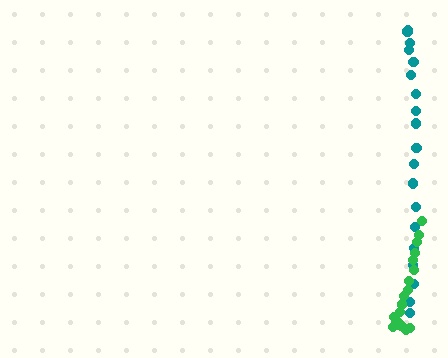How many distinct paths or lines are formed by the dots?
There are 2 distinct paths.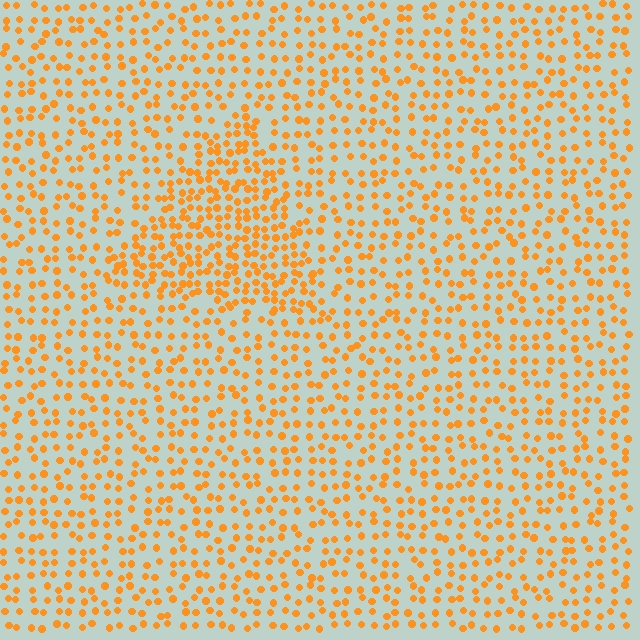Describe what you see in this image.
The image contains small orange elements arranged at two different densities. A triangle-shaped region is visible where the elements are more densely packed than the surrounding area.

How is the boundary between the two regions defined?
The boundary is defined by a change in element density (approximately 1.9x ratio). All elements are the same color, size, and shape.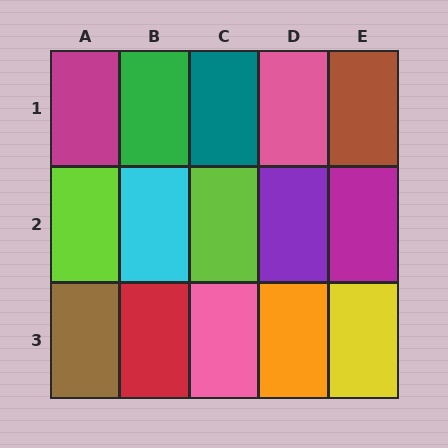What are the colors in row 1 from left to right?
Magenta, green, teal, pink, brown.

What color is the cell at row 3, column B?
Red.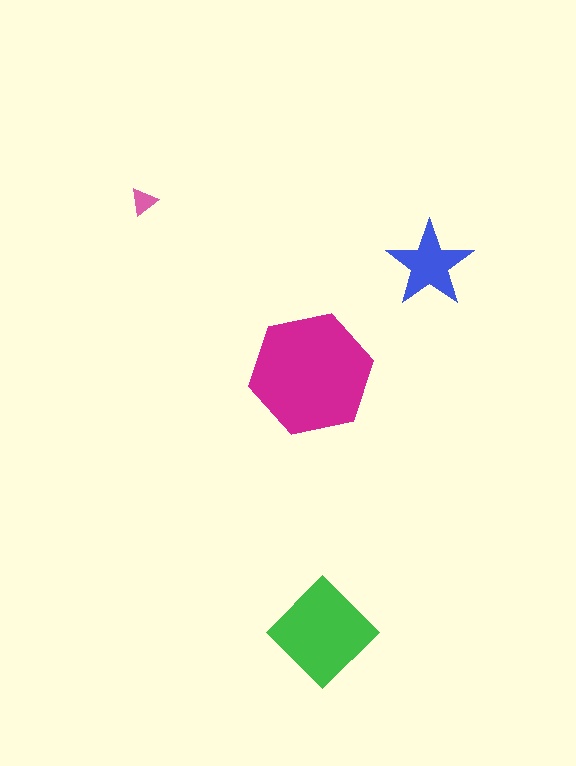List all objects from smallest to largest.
The pink triangle, the blue star, the green diamond, the magenta hexagon.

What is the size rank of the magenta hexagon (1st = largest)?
1st.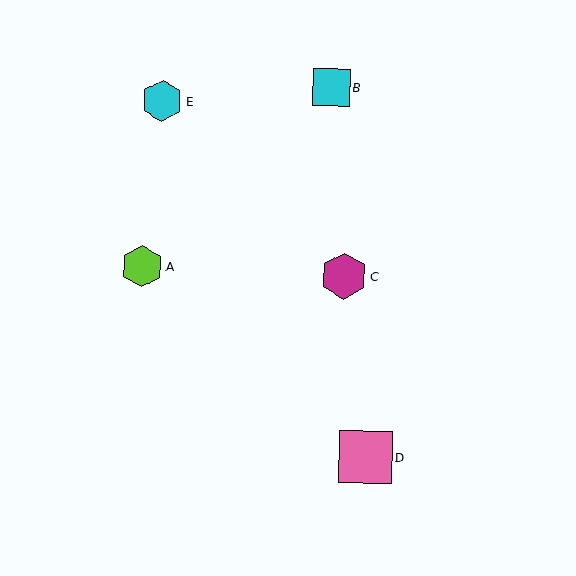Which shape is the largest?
The pink square (labeled D) is the largest.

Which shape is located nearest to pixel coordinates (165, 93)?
The cyan hexagon (labeled E) at (162, 101) is nearest to that location.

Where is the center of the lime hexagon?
The center of the lime hexagon is at (142, 266).